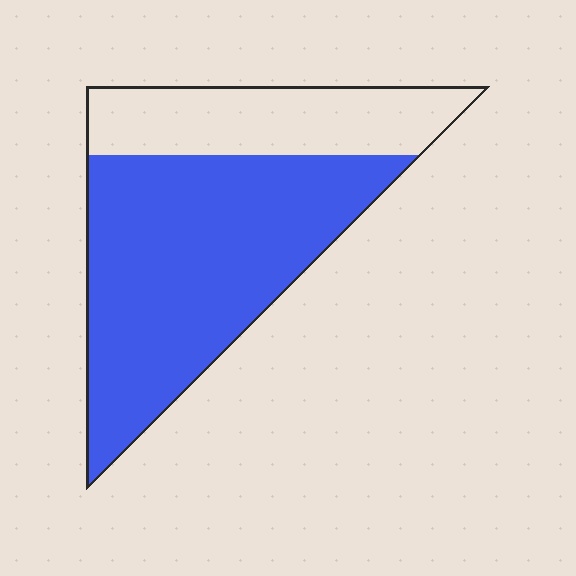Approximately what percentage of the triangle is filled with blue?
Approximately 70%.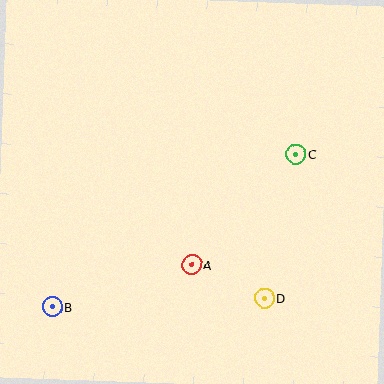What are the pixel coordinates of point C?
Point C is at (296, 154).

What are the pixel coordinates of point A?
Point A is at (192, 265).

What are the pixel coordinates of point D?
Point D is at (265, 298).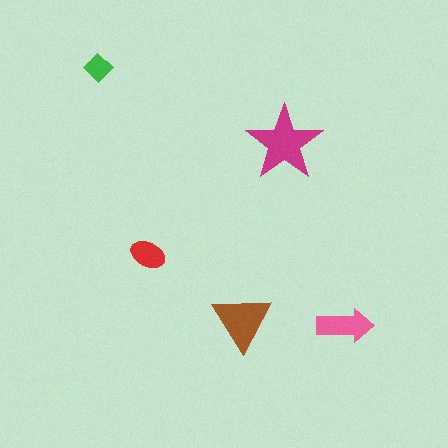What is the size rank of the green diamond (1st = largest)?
5th.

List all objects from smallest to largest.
The green diamond, the red ellipse, the pink arrow, the brown triangle, the magenta star.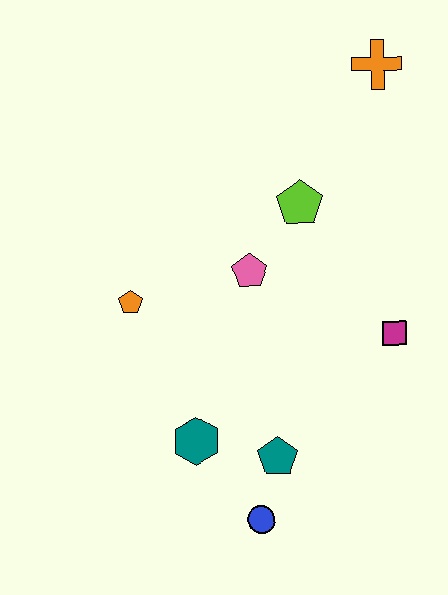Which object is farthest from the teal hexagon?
The orange cross is farthest from the teal hexagon.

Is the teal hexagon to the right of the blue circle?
No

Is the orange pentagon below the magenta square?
No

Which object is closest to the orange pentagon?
The pink pentagon is closest to the orange pentagon.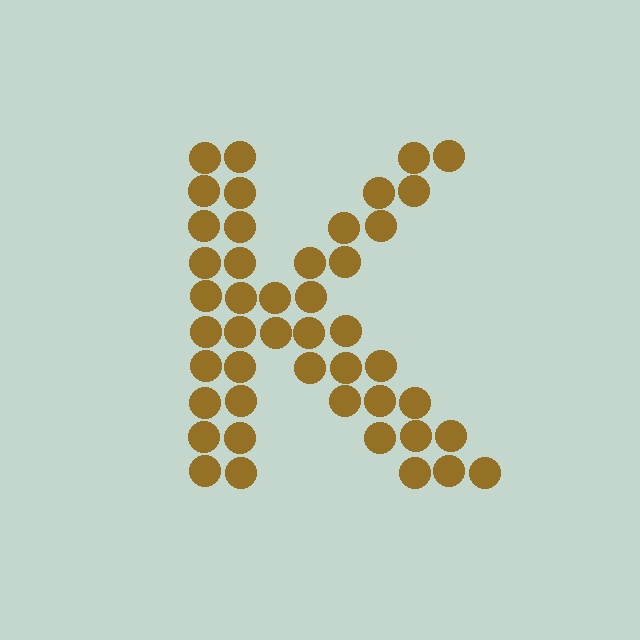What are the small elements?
The small elements are circles.